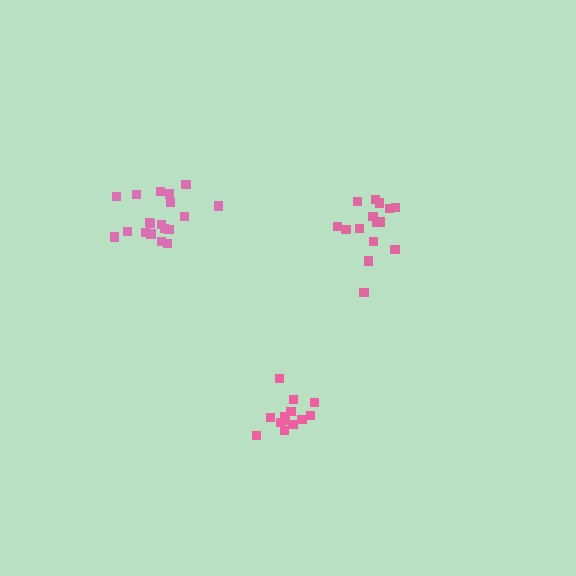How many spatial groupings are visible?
There are 3 spatial groupings.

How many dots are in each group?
Group 1: 13 dots, Group 2: 19 dots, Group 3: 15 dots (47 total).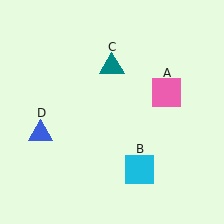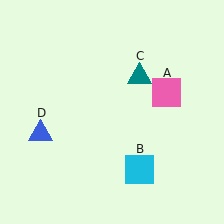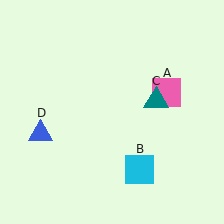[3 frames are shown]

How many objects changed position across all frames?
1 object changed position: teal triangle (object C).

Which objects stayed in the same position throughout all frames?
Pink square (object A) and cyan square (object B) and blue triangle (object D) remained stationary.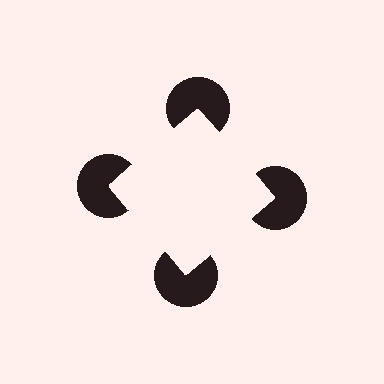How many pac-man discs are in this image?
There are 4 — one at each vertex of the illusory square.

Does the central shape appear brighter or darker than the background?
It typically appears slightly brighter than the background, even though no actual brightness change is drawn.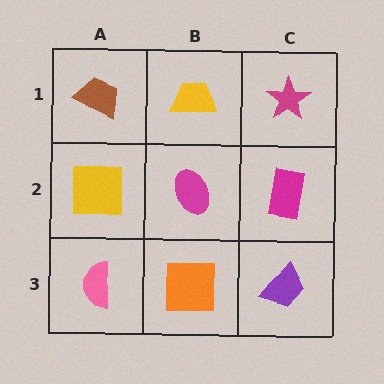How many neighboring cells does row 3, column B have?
3.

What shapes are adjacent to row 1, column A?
A yellow square (row 2, column A), a yellow trapezoid (row 1, column B).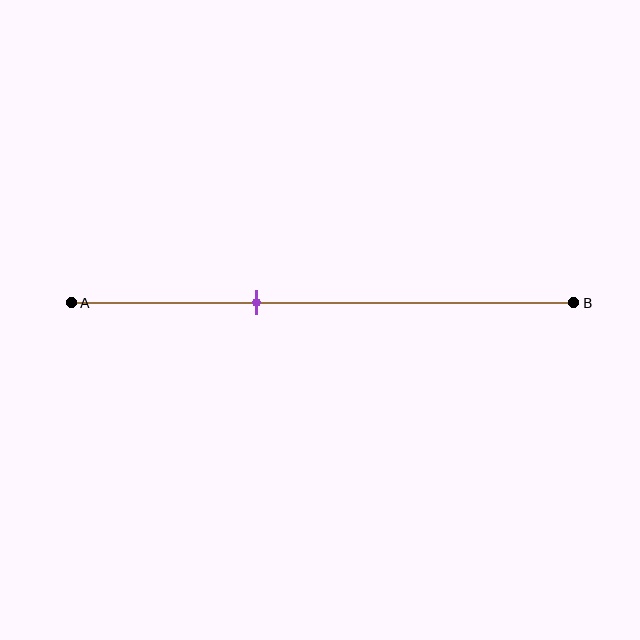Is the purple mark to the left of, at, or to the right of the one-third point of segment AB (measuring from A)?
The purple mark is to the right of the one-third point of segment AB.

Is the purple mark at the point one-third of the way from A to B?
No, the mark is at about 35% from A, not at the 33% one-third point.